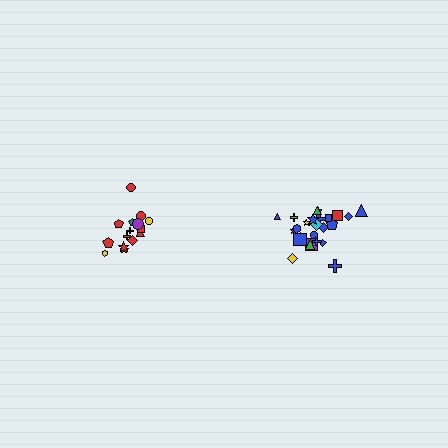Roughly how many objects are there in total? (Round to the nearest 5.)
Roughly 40 objects in total.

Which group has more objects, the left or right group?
The right group.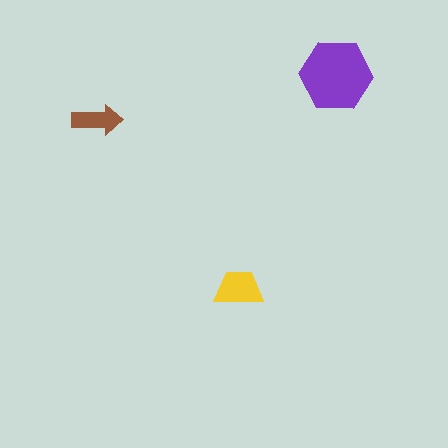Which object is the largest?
The purple hexagon.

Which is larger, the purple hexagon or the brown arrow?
The purple hexagon.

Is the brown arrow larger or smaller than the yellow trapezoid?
Smaller.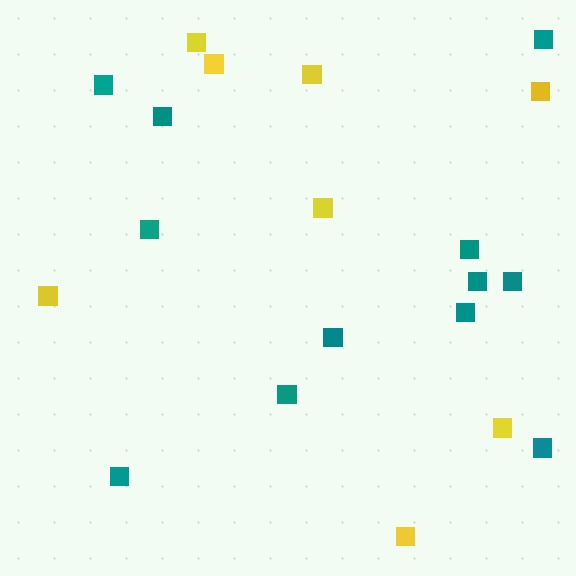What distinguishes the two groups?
There are 2 groups: one group of teal squares (12) and one group of yellow squares (8).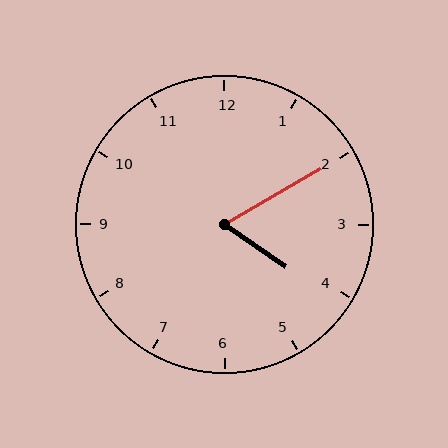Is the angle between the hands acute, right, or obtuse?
It is acute.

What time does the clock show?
4:10.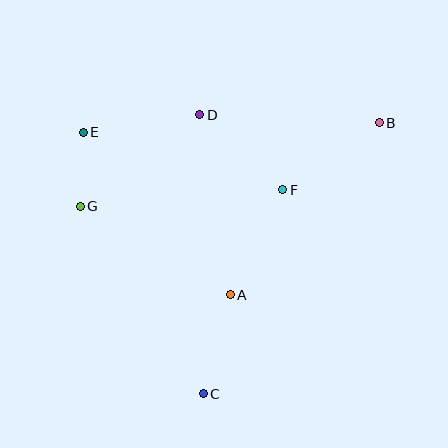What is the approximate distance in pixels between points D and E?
The distance between D and E is approximately 118 pixels.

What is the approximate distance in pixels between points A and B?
The distance between A and B is approximately 228 pixels.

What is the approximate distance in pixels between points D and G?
The distance between D and G is approximately 151 pixels.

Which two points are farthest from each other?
Points B and C are farthest from each other.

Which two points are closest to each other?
Points E and G are closest to each other.